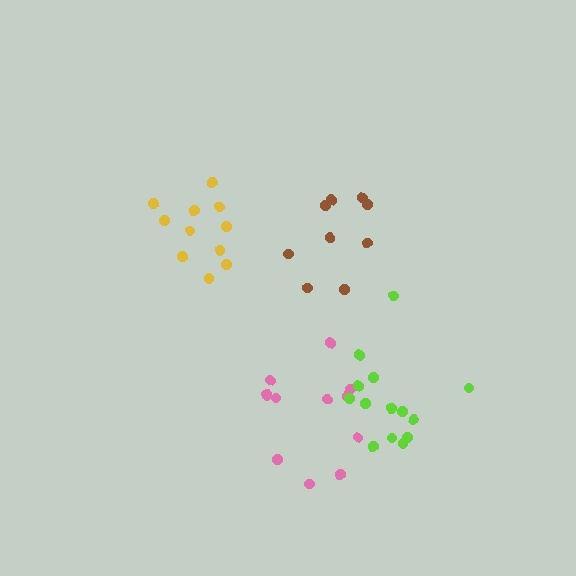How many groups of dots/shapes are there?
There are 4 groups.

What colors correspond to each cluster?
The clusters are colored: pink, lime, yellow, brown.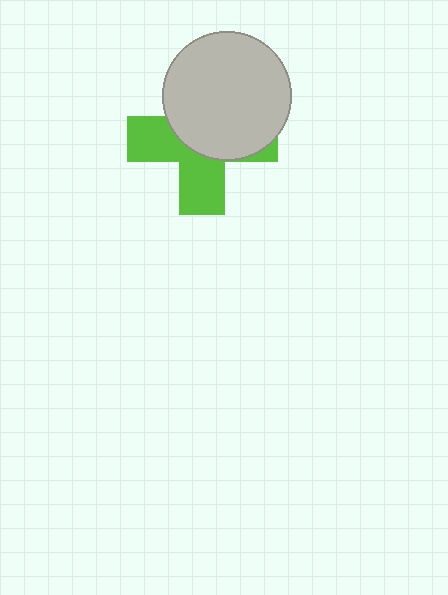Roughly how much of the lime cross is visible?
About half of it is visible (roughly 46%).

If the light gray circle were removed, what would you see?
You would see the complete lime cross.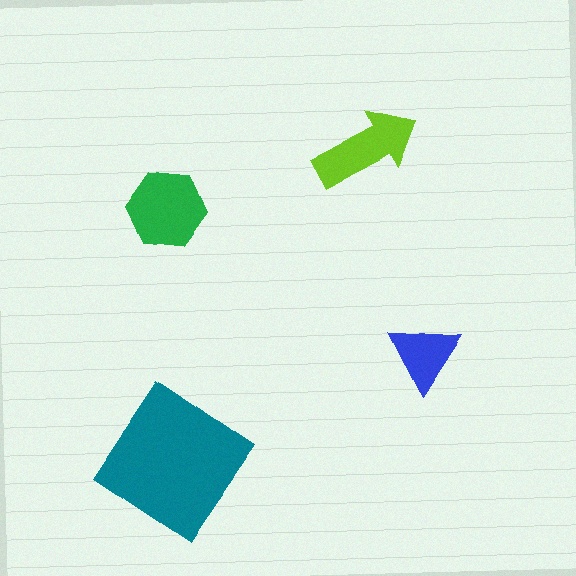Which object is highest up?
The lime arrow is topmost.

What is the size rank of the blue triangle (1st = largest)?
4th.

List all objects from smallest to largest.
The blue triangle, the lime arrow, the green hexagon, the teal diamond.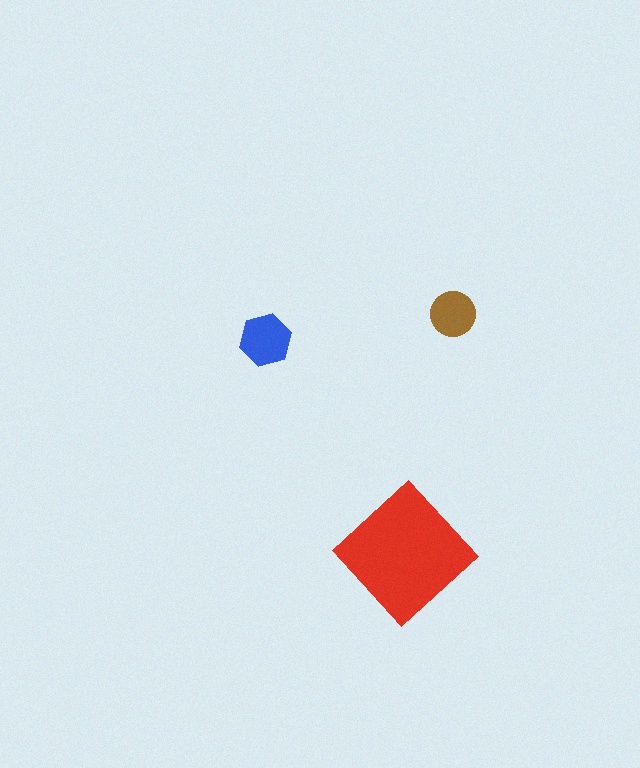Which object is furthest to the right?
The brown circle is rightmost.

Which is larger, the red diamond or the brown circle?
The red diamond.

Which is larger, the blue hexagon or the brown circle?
The blue hexagon.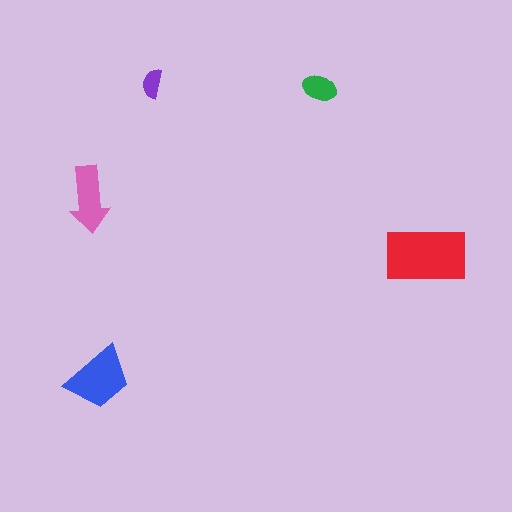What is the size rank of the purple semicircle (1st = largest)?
5th.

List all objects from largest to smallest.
The red rectangle, the blue trapezoid, the pink arrow, the green ellipse, the purple semicircle.